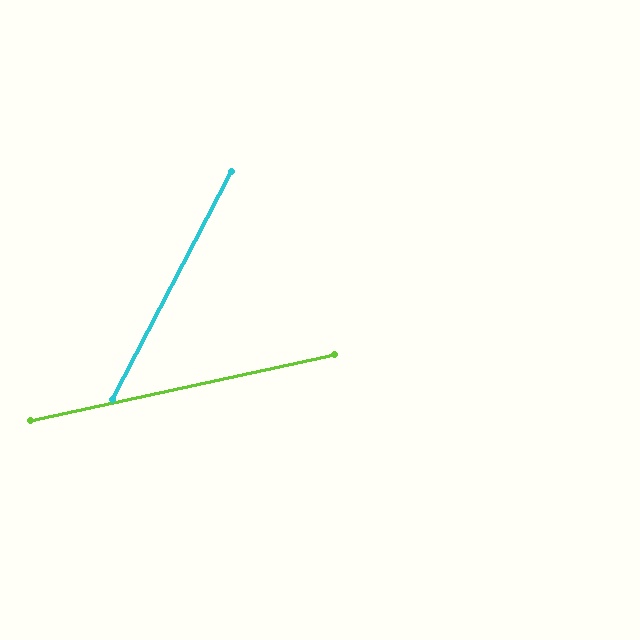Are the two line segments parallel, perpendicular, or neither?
Neither parallel nor perpendicular — they differ by about 50°.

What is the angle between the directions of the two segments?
Approximately 50 degrees.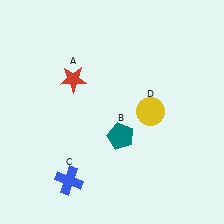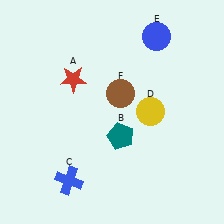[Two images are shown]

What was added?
A blue circle (E), a brown circle (F) were added in Image 2.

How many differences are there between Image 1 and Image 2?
There are 2 differences between the two images.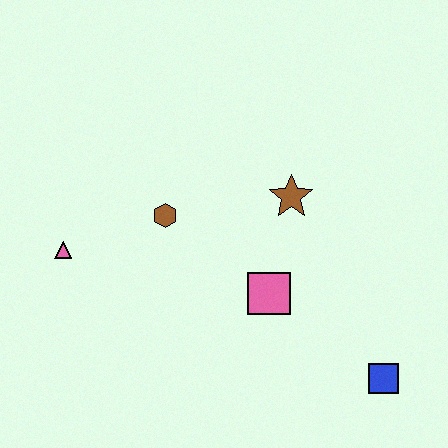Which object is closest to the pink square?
The brown star is closest to the pink square.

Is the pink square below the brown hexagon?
Yes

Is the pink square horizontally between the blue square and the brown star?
No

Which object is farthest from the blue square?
The pink triangle is farthest from the blue square.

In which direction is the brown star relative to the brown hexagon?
The brown star is to the right of the brown hexagon.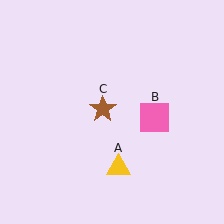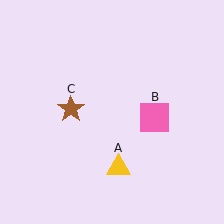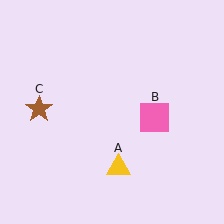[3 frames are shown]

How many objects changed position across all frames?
1 object changed position: brown star (object C).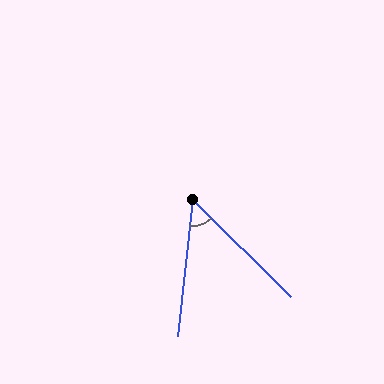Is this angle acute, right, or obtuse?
It is acute.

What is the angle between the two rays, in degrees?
Approximately 52 degrees.